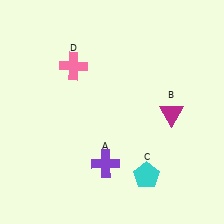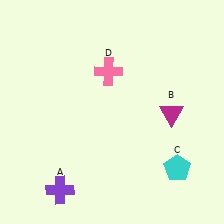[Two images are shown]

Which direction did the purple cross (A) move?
The purple cross (A) moved left.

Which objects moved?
The objects that moved are: the purple cross (A), the cyan pentagon (C), the pink cross (D).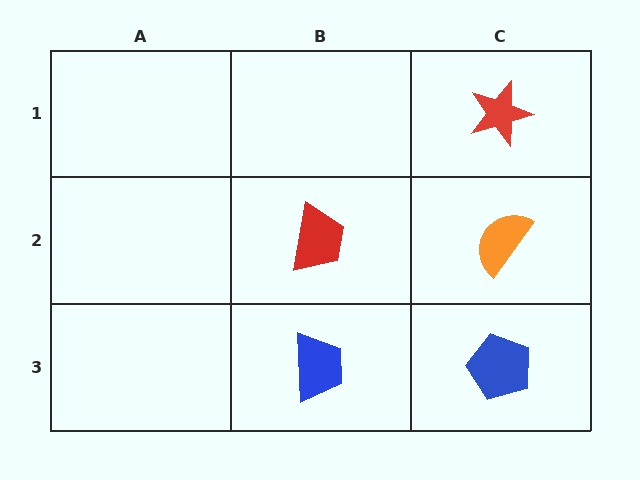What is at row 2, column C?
An orange semicircle.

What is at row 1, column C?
A red star.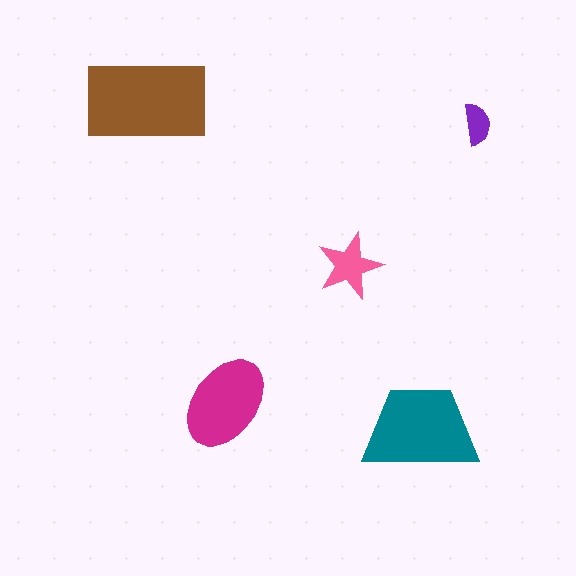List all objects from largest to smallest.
The brown rectangle, the teal trapezoid, the magenta ellipse, the pink star, the purple semicircle.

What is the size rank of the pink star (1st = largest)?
4th.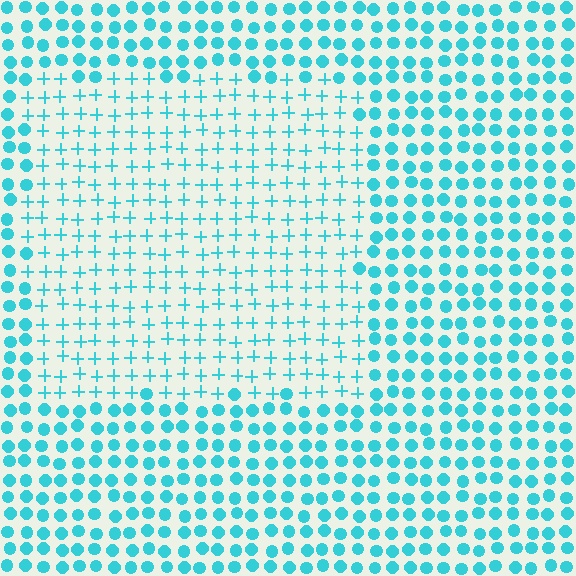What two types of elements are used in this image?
The image uses plus signs inside the rectangle region and circles outside it.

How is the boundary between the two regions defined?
The boundary is defined by a change in element shape: plus signs inside vs. circles outside. All elements share the same color and spacing.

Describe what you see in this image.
The image is filled with small cyan elements arranged in a uniform grid. A rectangle-shaped region contains plus signs, while the surrounding area contains circles. The boundary is defined purely by the change in element shape.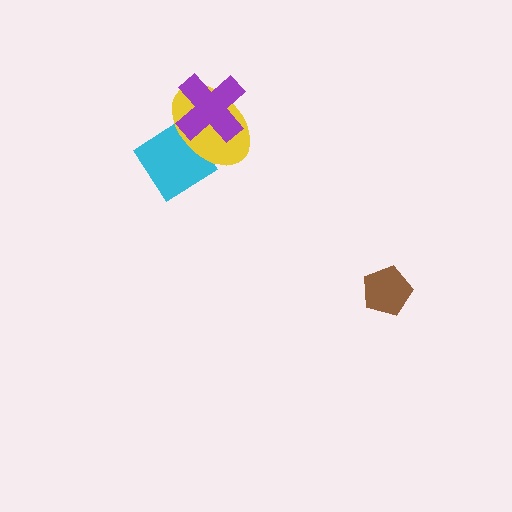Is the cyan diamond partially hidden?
Yes, it is partially covered by another shape.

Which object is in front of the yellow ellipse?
The purple cross is in front of the yellow ellipse.